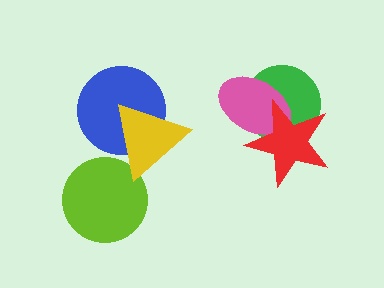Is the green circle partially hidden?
Yes, it is partially covered by another shape.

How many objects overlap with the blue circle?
1 object overlaps with the blue circle.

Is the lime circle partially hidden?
Yes, it is partially covered by another shape.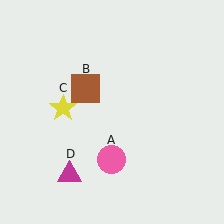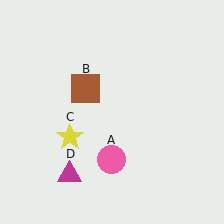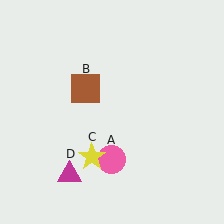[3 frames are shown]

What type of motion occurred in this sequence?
The yellow star (object C) rotated counterclockwise around the center of the scene.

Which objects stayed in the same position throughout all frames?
Pink circle (object A) and brown square (object B) and magenta triangle (object D) remained stationary.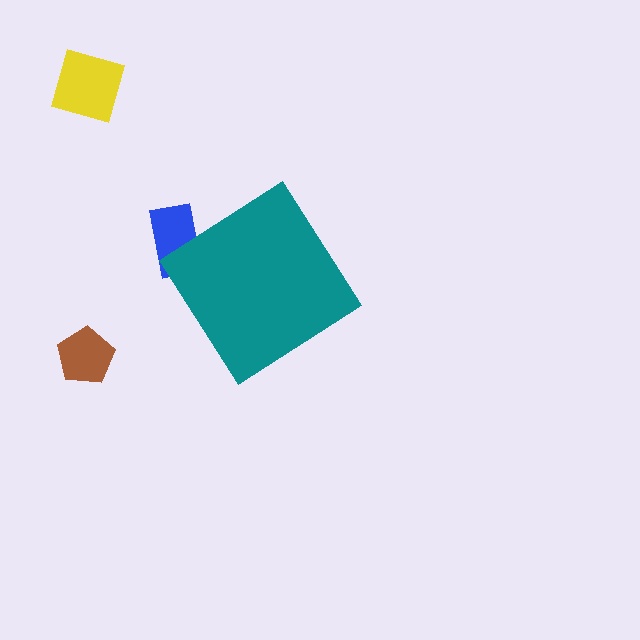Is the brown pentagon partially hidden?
No, the brown pentagon is fully visible.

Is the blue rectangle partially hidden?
Yes, the blue rectangle is partially hidden behind the teal diamond.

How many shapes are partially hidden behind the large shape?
1 shape is partially hidden.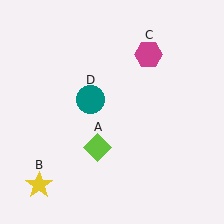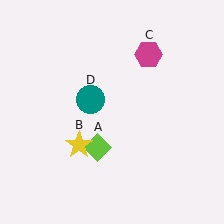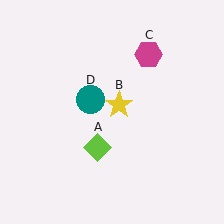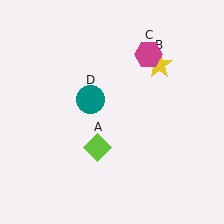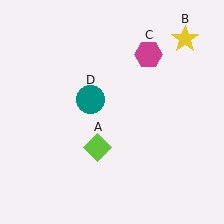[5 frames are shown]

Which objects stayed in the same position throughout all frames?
Lime diamond (object A) and magenta hexagon (object C) and teal circle (object D) remained stationary.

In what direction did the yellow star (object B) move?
The yellow star (object B) moved up and to the right.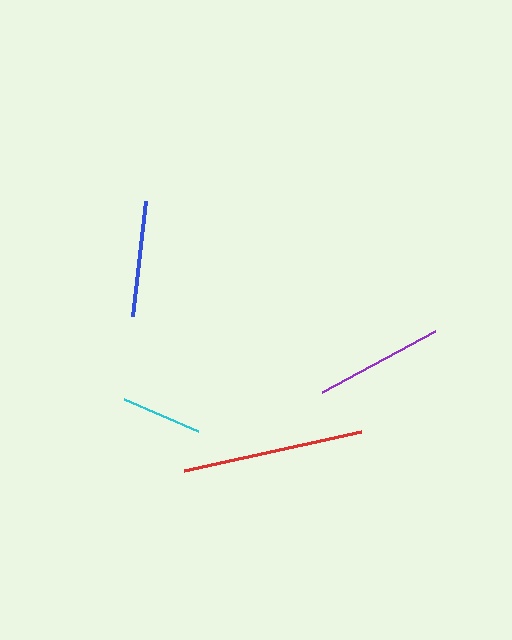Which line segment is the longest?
The red line is the longest at approximately 182 pixels.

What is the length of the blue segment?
The blue segment is approximately 116 pixels long.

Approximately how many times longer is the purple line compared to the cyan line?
The purple line is approximately 1.6 times the length of the cyan line.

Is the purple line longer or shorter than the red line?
The red line is longer than the purple line.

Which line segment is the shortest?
The cyan line is the shortest at approximately 81 pixels.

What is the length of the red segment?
The red segment is approximately 182 pixels long.